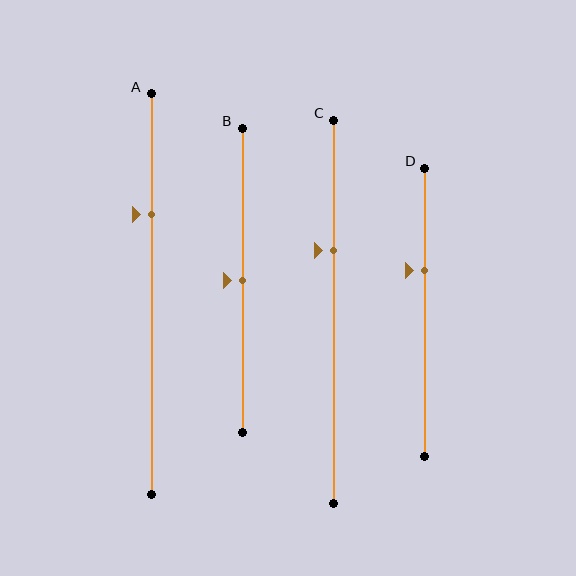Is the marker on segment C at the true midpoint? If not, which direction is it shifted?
No, the marker on segment C is shifted upward by about 16% of the segment length.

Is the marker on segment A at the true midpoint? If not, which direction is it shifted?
No, the marker on segment A is shifted upward by about 20% of the segment length.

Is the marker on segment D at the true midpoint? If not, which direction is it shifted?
No, the marker on segment D is shifted upward by about 15% of the segment length.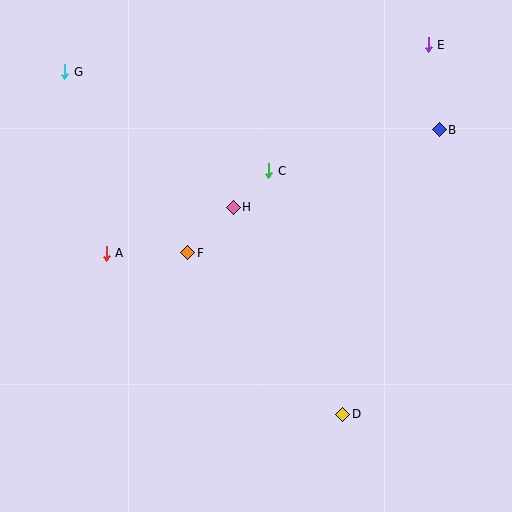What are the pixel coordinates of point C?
Point C is at (269, 171).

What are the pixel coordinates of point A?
Point A is at (106, 253).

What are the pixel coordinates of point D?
Point D is at (343, 414).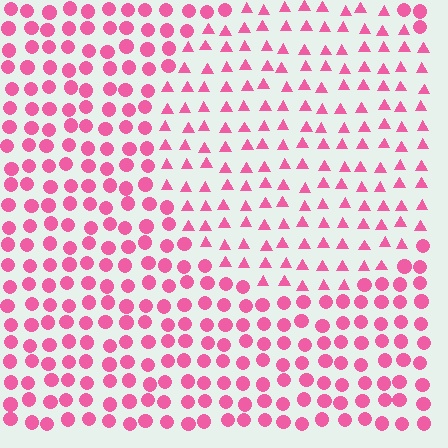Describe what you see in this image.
The image is filled with small pink elements arranged in a uniform grid. A circle-shaped region contains triangles, while the surrounding area contains circles. The boundary is defined purely by the change in element shape.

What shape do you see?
I see a circle.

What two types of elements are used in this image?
The image uses triangles inside the circle region and circles outside it.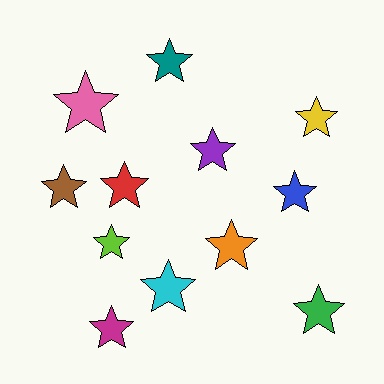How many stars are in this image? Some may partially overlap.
There are 12 stars.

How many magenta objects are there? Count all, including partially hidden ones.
There is 1 magenta object.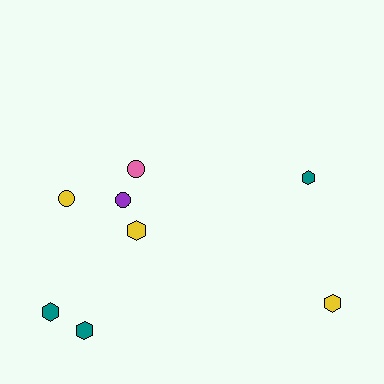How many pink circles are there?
There is 1 pink circle.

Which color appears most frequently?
Teal, with 3 objects.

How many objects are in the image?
There are 8 objects.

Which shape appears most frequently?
Hexagon, with 5 objects.